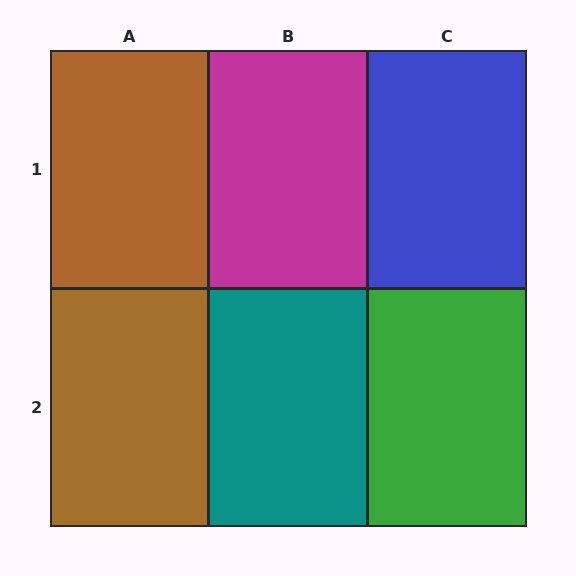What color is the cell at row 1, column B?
Magenta.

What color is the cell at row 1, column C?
Blue.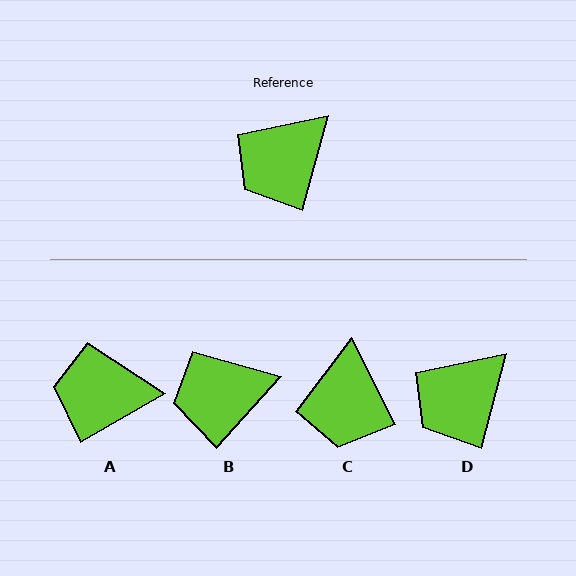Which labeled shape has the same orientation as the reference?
D.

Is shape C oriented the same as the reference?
No, it is off by about 42 degrees.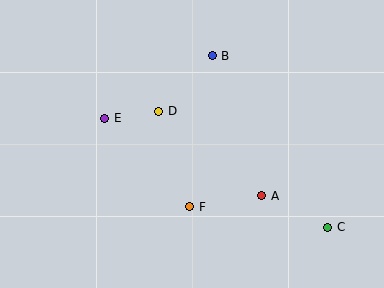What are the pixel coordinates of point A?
Point A is at (262, 196).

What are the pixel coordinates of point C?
Point C is at (328, 227).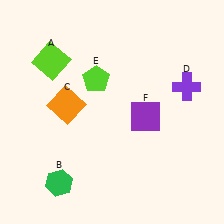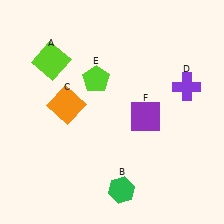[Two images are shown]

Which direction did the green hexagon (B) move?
The green hexagon (B) moved right.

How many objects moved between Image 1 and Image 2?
1 object moved between the two images.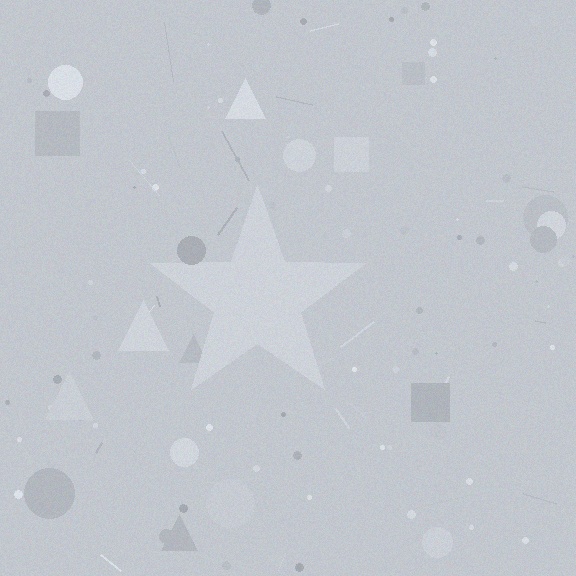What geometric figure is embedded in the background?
A star is embedded in the background.